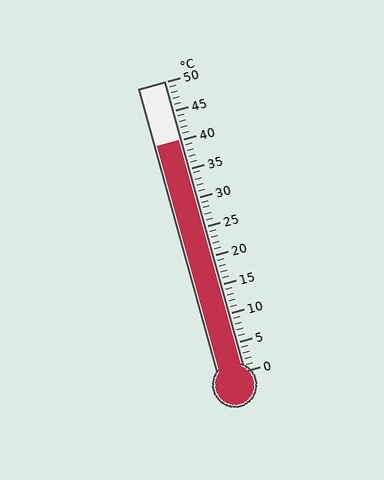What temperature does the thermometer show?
The thermometer shows approximately 40°C.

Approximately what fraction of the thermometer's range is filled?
The thermometer is filled to approximately 80% of its range.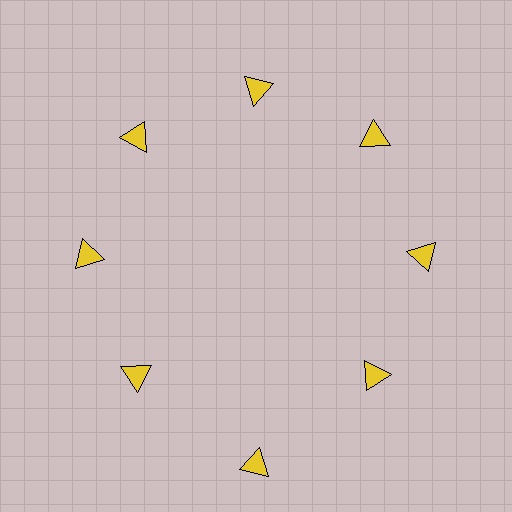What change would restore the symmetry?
The symmetry would be restored by moving it inward, back onto the ring so that all 8 triangles sit at equal angles and equal distance from the center.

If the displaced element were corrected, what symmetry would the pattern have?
It would have 8-fold rotational symmetry — the pattern would map onto itself every 45 degrees.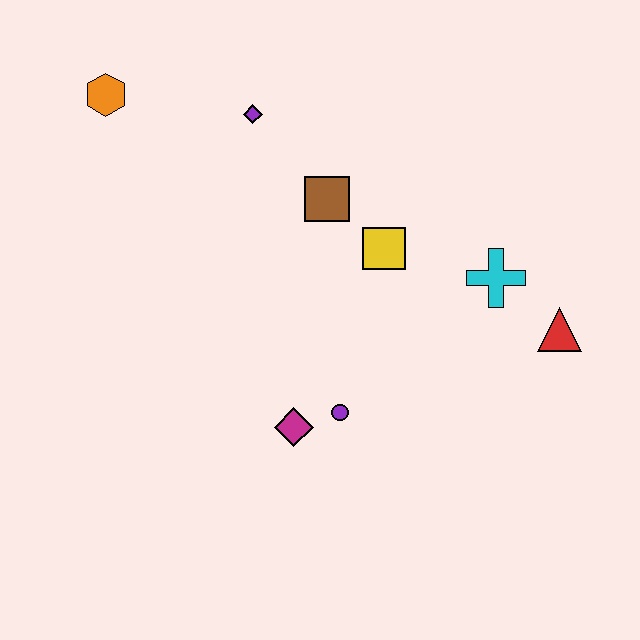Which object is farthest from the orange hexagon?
The red triangle is farthest from the orange hexagon.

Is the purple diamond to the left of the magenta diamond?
Yes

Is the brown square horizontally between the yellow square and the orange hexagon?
Yes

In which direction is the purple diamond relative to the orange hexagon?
The purple diamond is to the right of the orange hexagon.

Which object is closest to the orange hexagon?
The purple diamond is closest to the orange hexagon.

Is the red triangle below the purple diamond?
Yes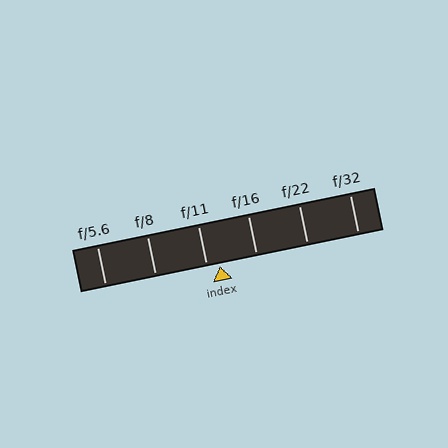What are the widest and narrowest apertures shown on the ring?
The widest aperture shown is f/5.6 and the narrowest is f/32.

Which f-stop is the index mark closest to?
The index mark is closest to f/11.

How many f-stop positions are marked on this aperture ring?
There are 6 f-stop positions marked.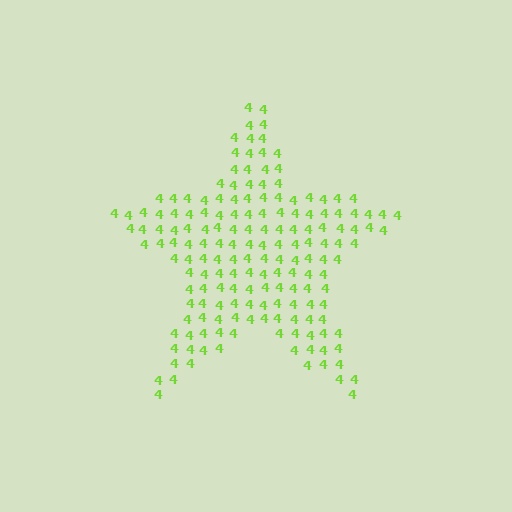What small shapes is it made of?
It is made of small digit 4's.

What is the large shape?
The large shape is a star.